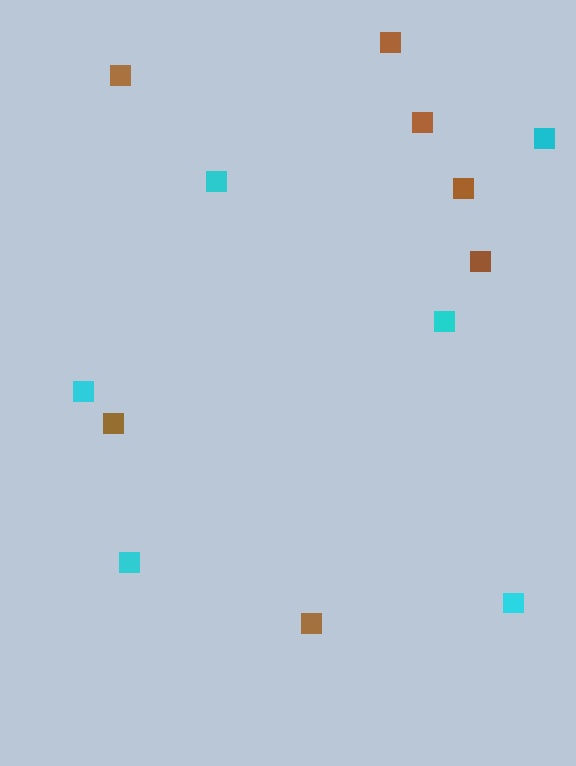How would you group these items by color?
There are 2 groups: one group of brown squares (7) and one group of cyan squares (6).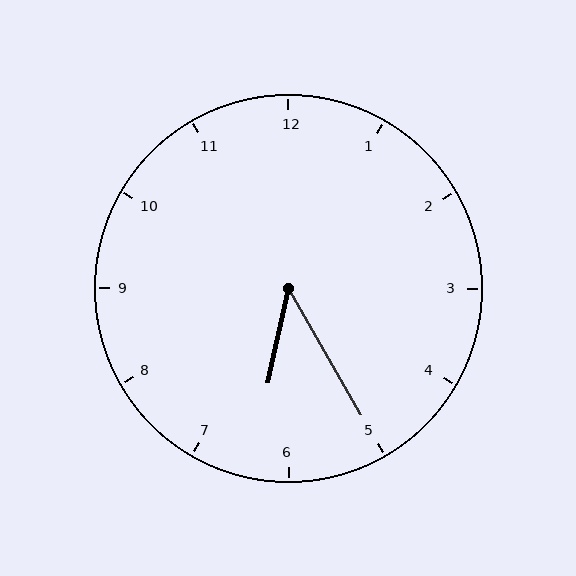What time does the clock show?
6:25.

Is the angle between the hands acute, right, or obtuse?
It is acute.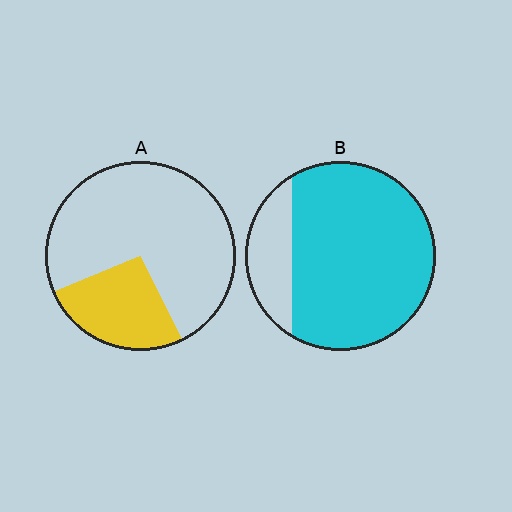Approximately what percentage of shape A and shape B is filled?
A is approximately 25% and B is approximately 80%.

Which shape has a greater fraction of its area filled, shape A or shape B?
Shape B.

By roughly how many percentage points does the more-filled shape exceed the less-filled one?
By roughly 55 percentage points (B over A).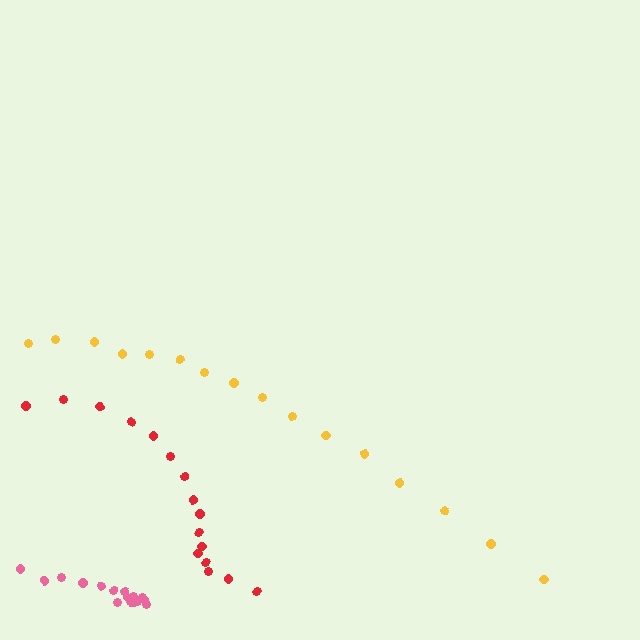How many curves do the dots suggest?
There are 3 distinct paths.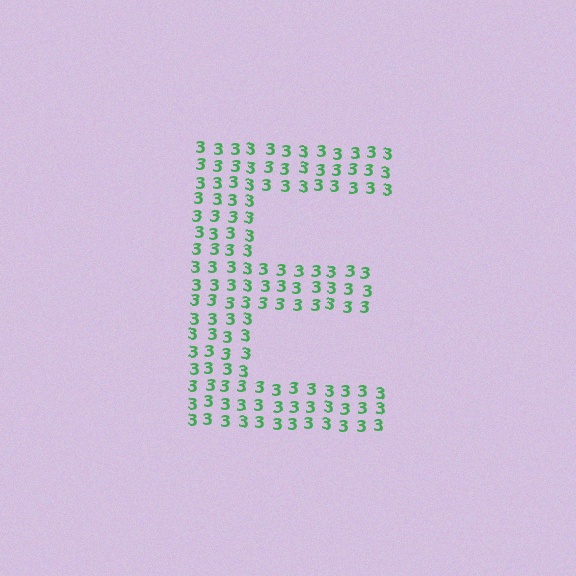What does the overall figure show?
The overall figure shows the letter E.